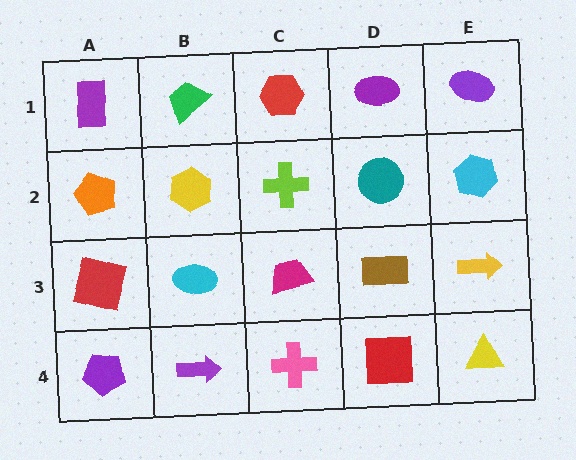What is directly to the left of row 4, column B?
A purple pentagon.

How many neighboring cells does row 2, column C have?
4.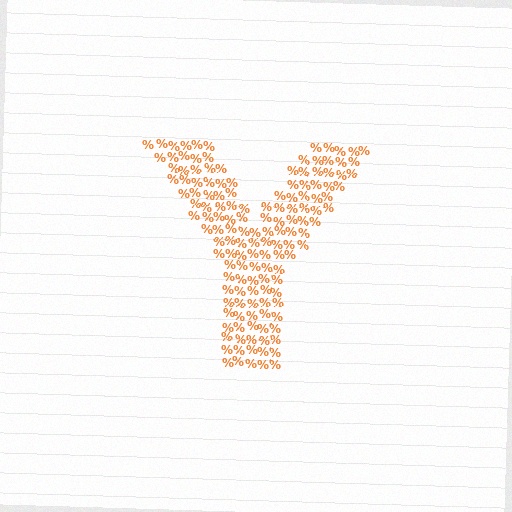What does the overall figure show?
The overall figure shows the letter Y.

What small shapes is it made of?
It is made of small percent signs.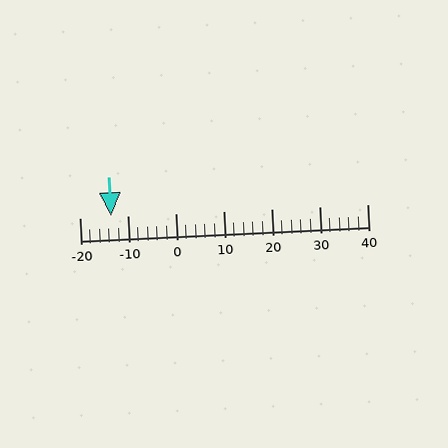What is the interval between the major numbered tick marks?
The major tick marks are spaced 10 units apart.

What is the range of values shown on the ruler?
The ruler shows values from -20 to 40.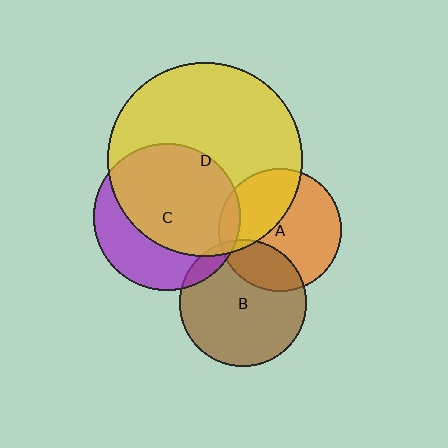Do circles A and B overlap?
Yes.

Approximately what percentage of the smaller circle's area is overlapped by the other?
Approximately 25%.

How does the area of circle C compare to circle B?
Approximately 1.3 times.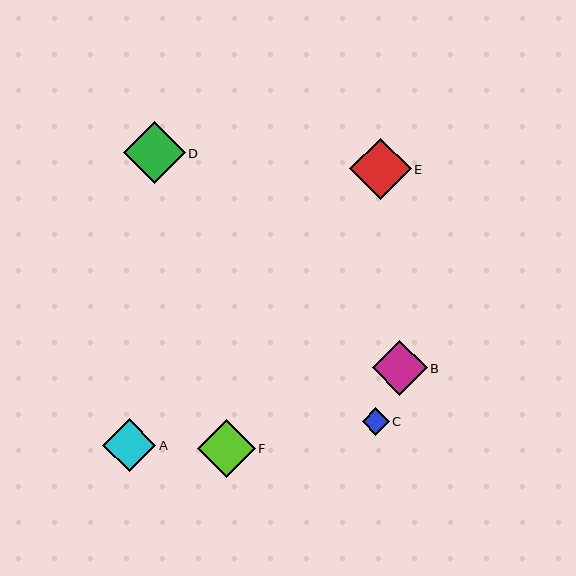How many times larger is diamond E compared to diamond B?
Diamond E is approximately 1.1 times the size of diamond B.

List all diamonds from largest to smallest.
From largest to smallest: E, D, F, B, A, C.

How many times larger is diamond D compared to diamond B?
Diamond D is approximately 1.1 times the size of diamond B.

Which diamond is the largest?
Diamond E is the largest with a size of approximately 62 pixels.